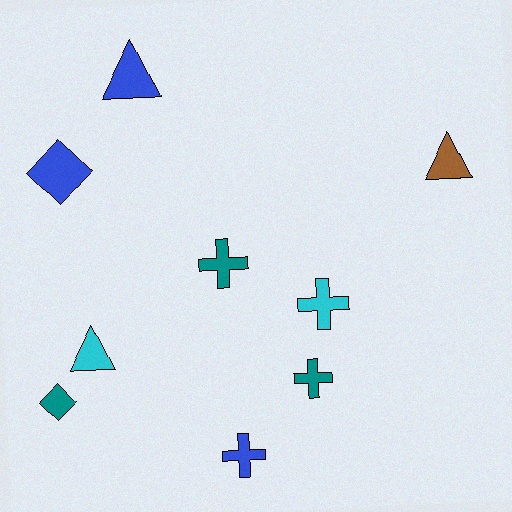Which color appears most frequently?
Teal, with 3 objects.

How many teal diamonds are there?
There is 1 teal diamond.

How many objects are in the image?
There are 9 objects.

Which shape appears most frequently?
Cross, with 4 objects.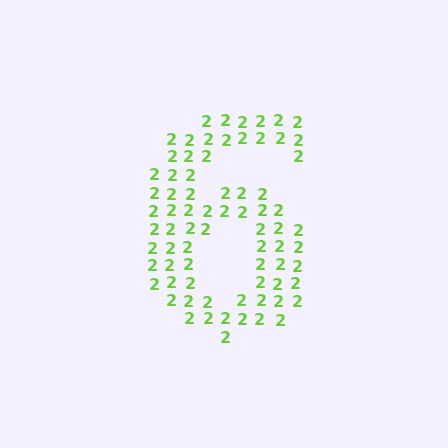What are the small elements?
The small elements are digit 2's.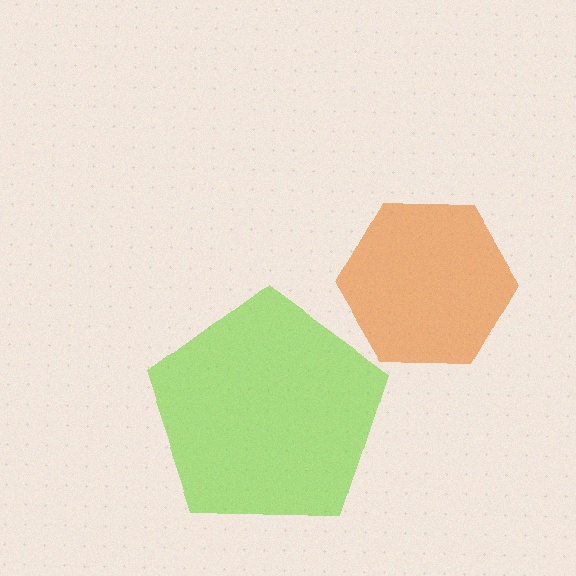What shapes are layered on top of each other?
The layered shapes are: an orange hexagon, a lime pentagon.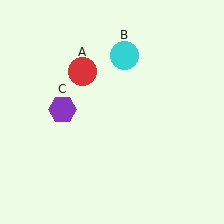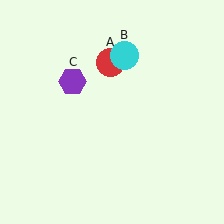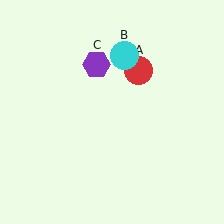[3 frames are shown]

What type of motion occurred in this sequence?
The red circle (object A), purple hexagon (object C) rotated clockwise around the center of the scene.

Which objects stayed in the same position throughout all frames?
Cyan circle (object B) remained stationary.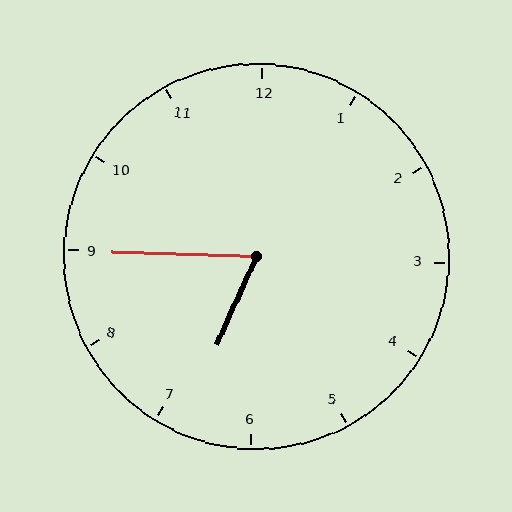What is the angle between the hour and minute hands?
Approximately 68 degrees.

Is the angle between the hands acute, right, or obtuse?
It is acute.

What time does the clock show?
6:45.